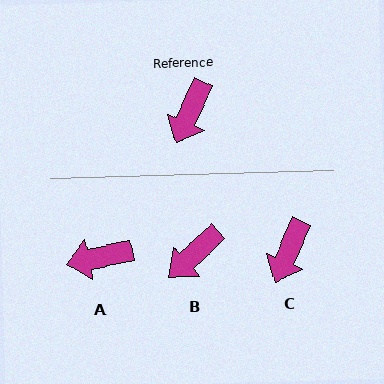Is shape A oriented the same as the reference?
No, it is off by about 55 degrees.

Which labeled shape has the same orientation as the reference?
C.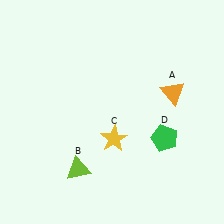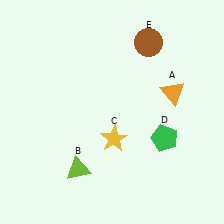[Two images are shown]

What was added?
A brown circle (E) was added in Image 2.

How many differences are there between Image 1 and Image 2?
There is 1 difference between the two images.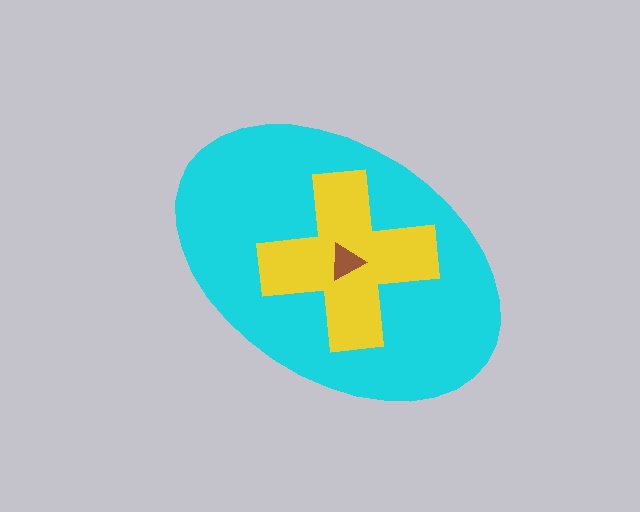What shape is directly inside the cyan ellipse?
The yellow cross.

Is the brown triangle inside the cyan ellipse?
Yes.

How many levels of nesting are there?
3.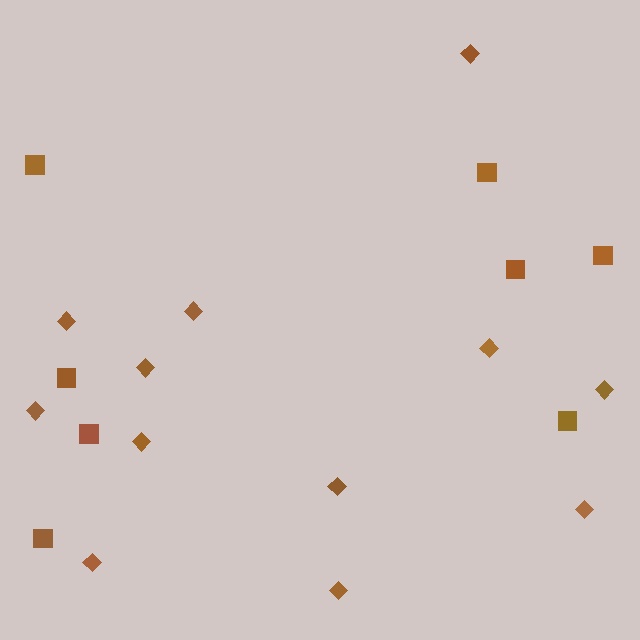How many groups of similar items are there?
There are 2 groups: one group of squares (8) and one group of diamonds (12).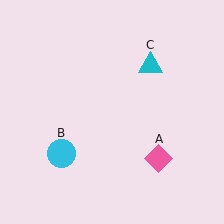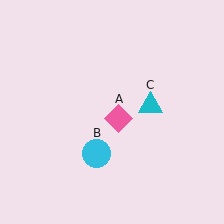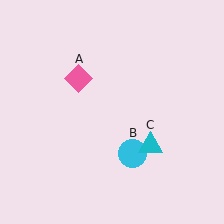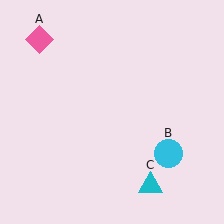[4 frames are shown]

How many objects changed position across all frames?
3 objects changed position: pink diamond (object A), cyan circle (object B), cyan triangle (object C).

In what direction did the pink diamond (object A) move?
The pink diamond (object A) moved up and to the left.